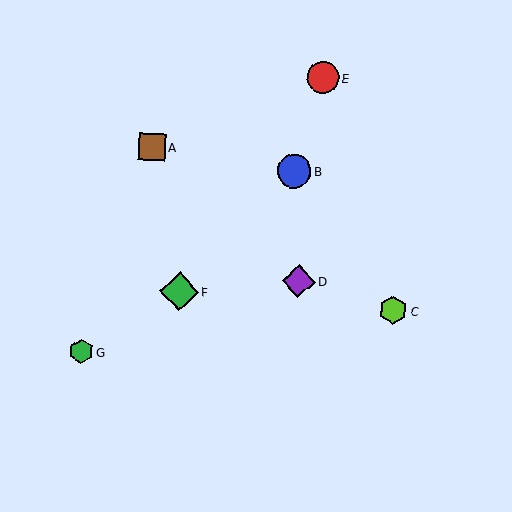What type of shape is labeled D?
Shape D is a purple diamond.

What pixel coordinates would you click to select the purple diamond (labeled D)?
Click at (299, 281) to select the purple diamond D.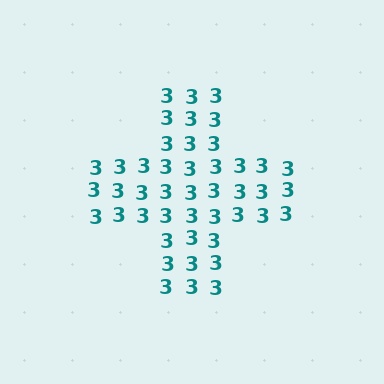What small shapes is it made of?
It is made of small digit 3's.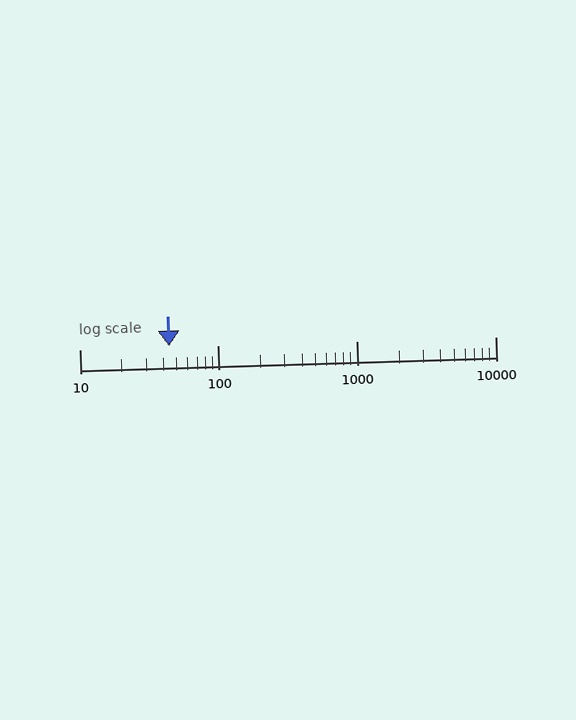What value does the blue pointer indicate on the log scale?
The pointer indicates approximately 44.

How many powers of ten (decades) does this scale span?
The scale spans 3 decades, from 10 to 10000.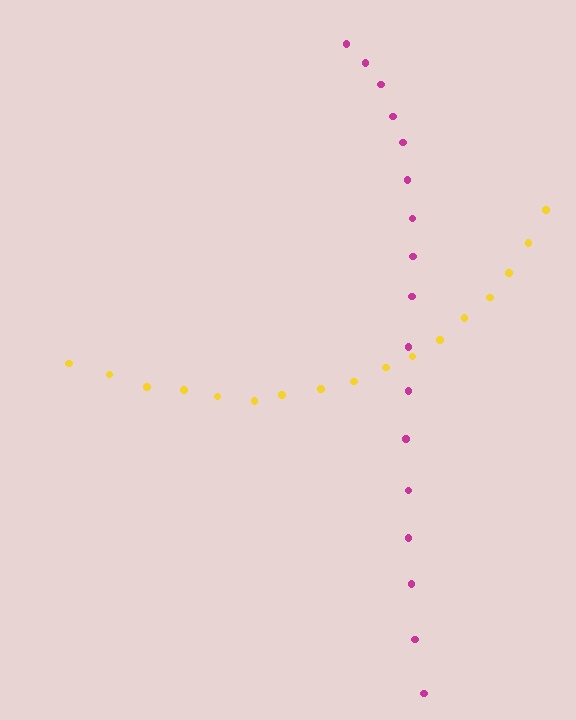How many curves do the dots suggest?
There are 2 distinct paths.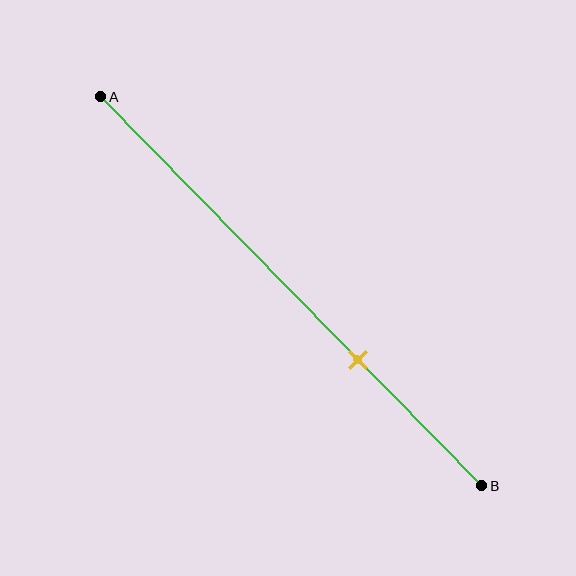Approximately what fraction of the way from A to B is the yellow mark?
The yellow mark is approximately 70% of the way from A to B.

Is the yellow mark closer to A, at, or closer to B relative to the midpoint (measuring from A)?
The yellow mark is closer to point B than the midpoint of segment AB.